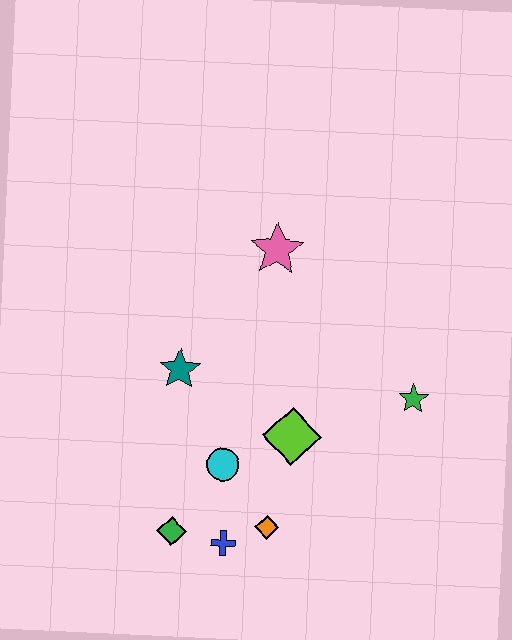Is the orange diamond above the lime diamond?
No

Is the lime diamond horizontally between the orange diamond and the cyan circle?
No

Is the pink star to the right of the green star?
No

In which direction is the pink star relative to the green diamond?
The pink star is above the green diamond.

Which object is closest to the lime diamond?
The cyan circle is closest to the lime diamond.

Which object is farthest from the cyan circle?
The pink star is farthest from the cyan circle.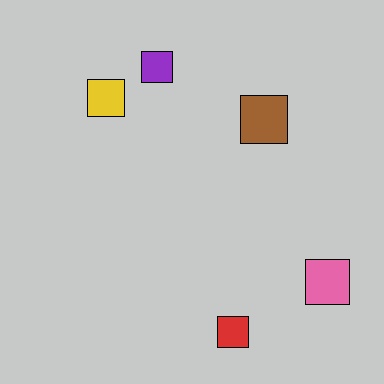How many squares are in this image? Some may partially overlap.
There are 5 squares.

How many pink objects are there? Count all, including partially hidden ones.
There is 1 pink object.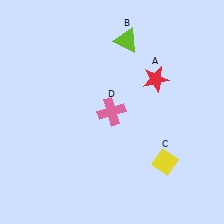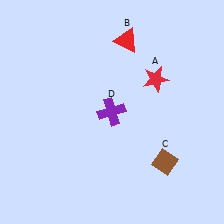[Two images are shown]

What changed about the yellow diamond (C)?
In Image 1, C is yellow. In Image 2, it changed to brown.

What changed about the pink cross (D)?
In Image 1, D is pink. In Image 2, it changed to purple.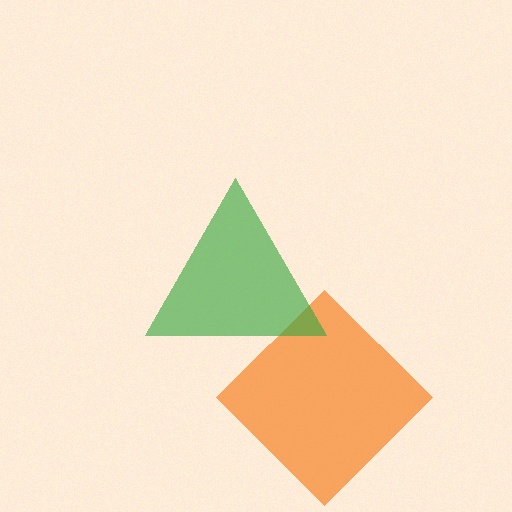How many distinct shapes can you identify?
There are 2 distinct shapes: an orange diamond, a green triangle.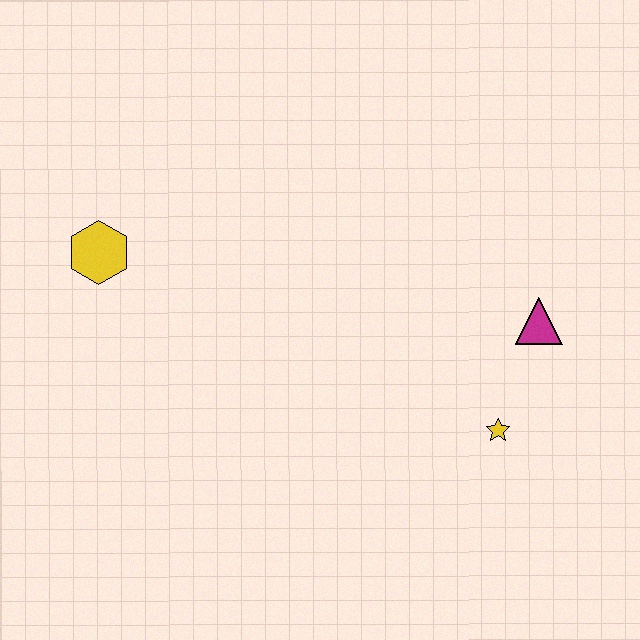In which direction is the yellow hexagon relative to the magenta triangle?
The yellow hexagon is to the left of the magenta triangle.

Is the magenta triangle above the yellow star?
Yes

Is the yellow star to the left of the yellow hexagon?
No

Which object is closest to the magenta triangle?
The yellow star is closest to the magenta triangle.